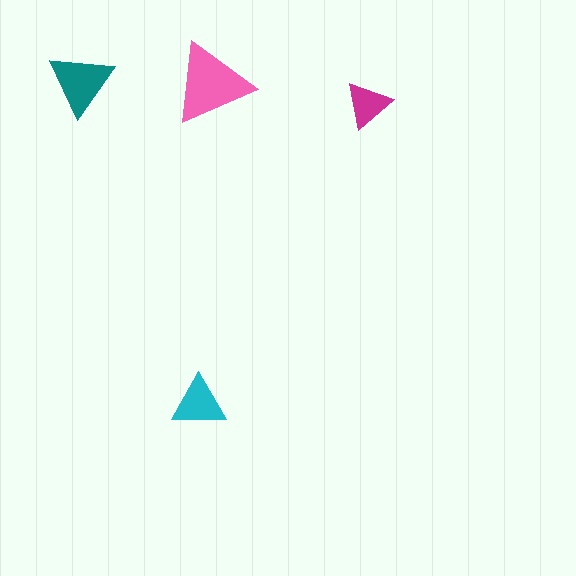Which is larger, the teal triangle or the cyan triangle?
The teal one.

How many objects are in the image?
There are 4 objects in the image.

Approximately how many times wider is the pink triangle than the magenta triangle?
About 1.5 times wider.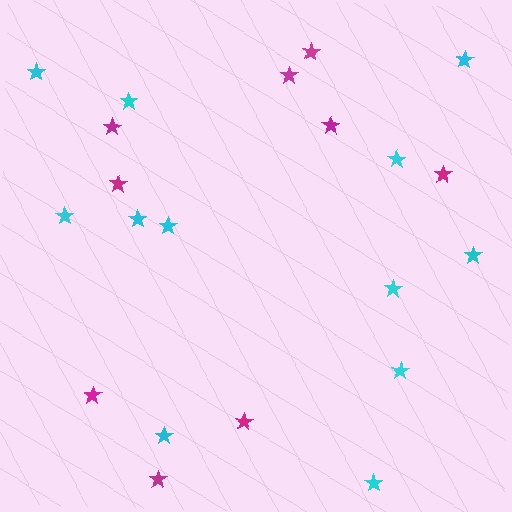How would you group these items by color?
There are 2 groups: one group of magenta stars (9) and one group of cyan stars (12).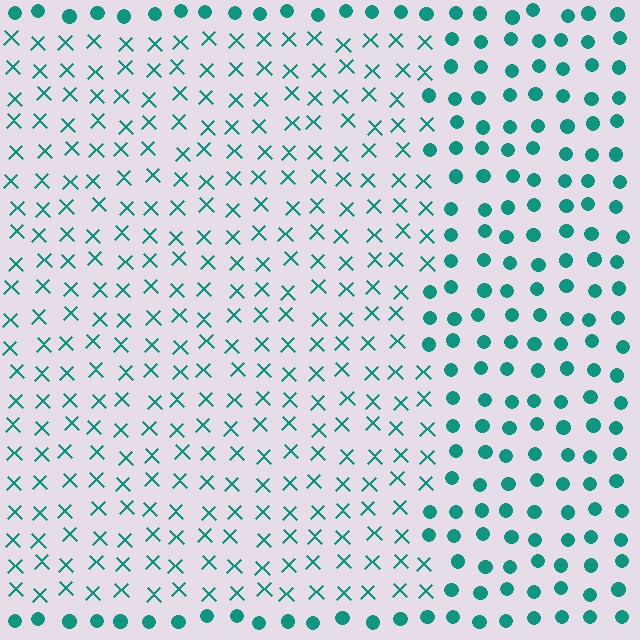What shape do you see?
I see a rectangle.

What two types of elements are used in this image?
The image uses X marks inside the rectangle region and circles outside it.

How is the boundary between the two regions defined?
The boundary is defined by a change in element shape: X marks inside vs. circles outside. All elements share the same color and spacing.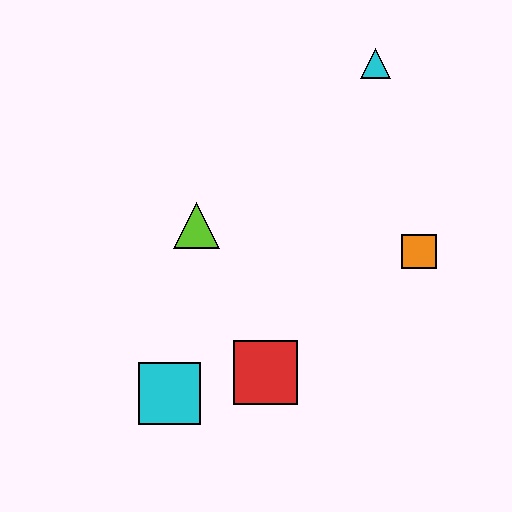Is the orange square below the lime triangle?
Yes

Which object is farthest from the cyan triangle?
The cyan square is farthest from the cyan triangle.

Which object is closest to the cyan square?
The red square is closest to the cyan square.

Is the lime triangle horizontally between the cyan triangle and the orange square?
No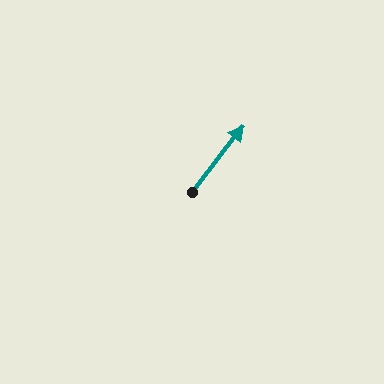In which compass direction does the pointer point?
Northeast.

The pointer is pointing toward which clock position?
Roughly 1 o'clock.